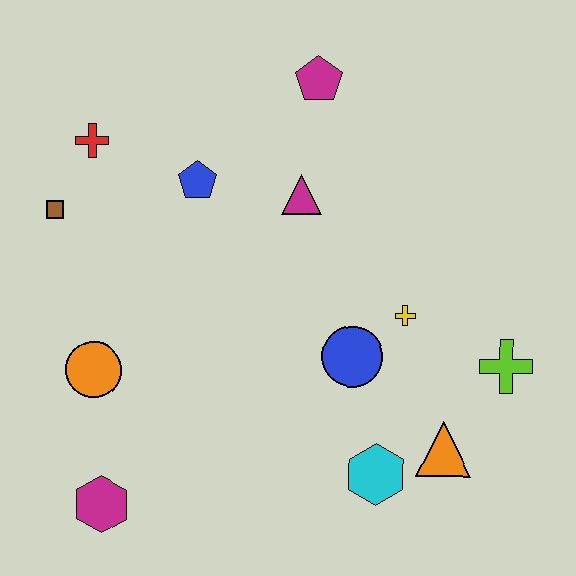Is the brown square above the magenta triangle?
No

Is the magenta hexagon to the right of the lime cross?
No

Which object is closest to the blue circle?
The yellow cross is closest to the blue circle.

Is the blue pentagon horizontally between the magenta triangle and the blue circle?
No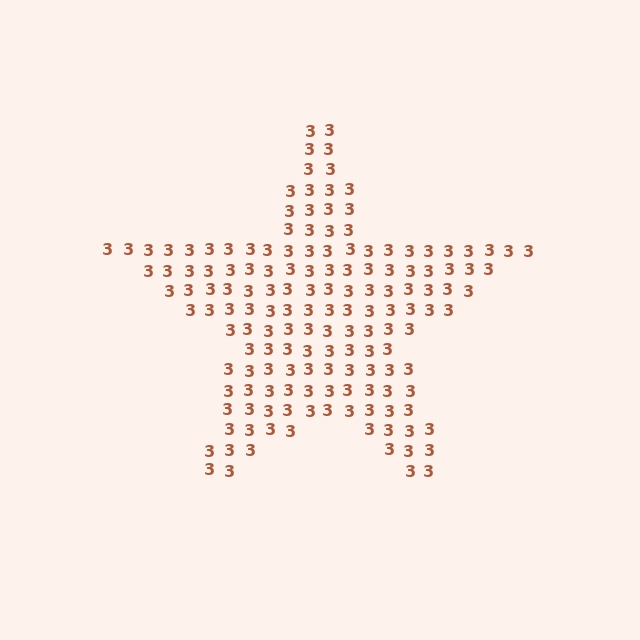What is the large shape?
The large shape is a star.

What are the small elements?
The small elements are digit 3's.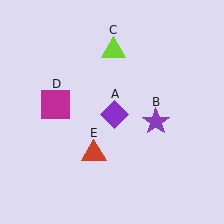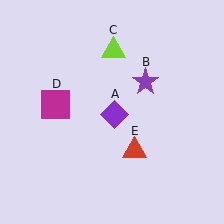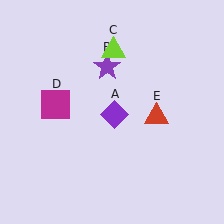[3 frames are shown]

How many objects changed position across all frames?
2 objects changed position: purple star (object B), red triangle (object E).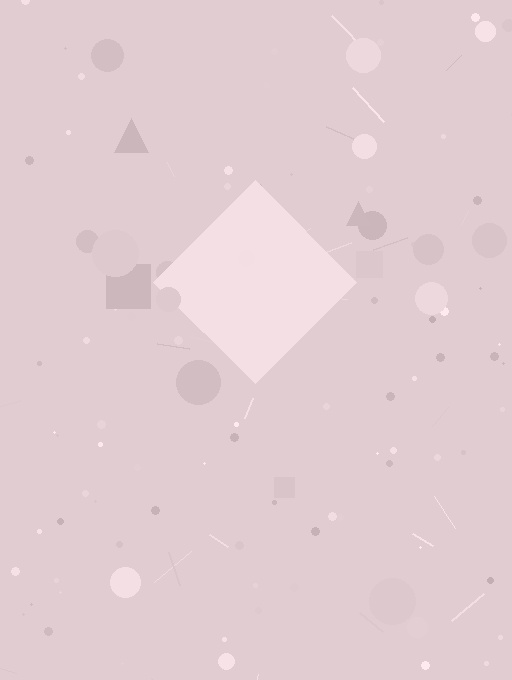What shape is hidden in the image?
A diamond is hidden in the image.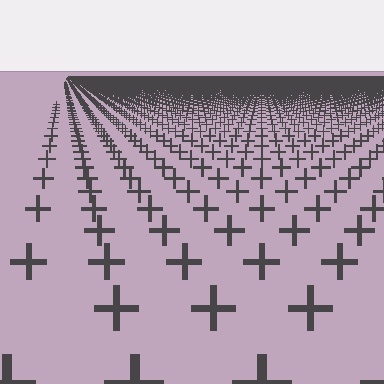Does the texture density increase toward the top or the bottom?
Density increases toward the top.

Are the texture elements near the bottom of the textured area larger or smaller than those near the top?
Larger. Near the bottom, elements are closer to the viewer and appear at a bigger on-screen size.